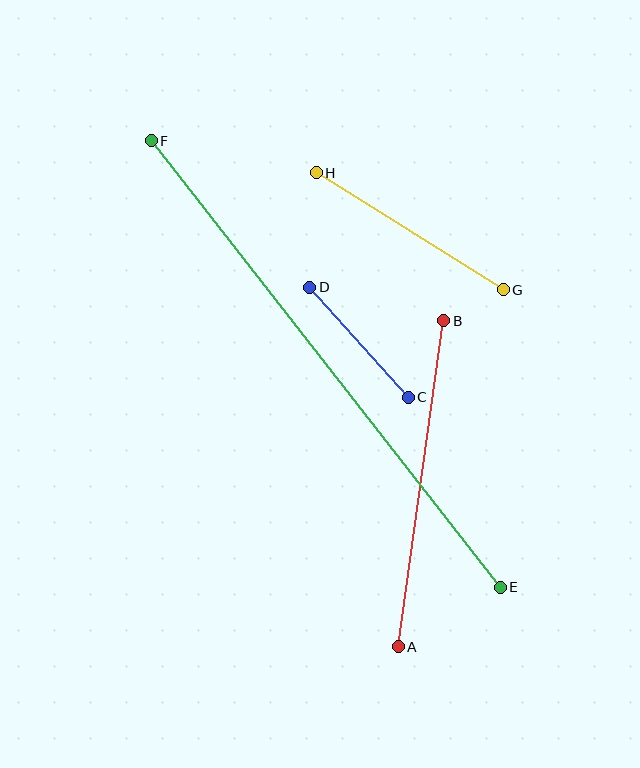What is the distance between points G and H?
The distance is approximately 221 pixels.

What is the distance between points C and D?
The distance is approximately 147 pixels.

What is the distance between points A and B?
The distance is approximately 329 pixels.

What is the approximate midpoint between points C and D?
The midpoint is at approximately (359, 342) pixels.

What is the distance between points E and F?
The distance is approximately 567 pixels.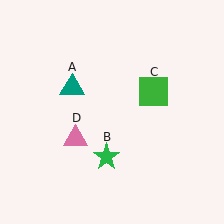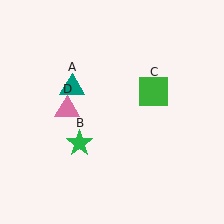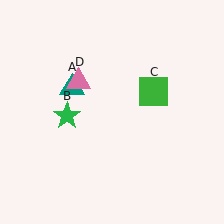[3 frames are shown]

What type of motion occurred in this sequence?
The green star (object B), pink triangle (object D) rotated clockwise around the center of the scene.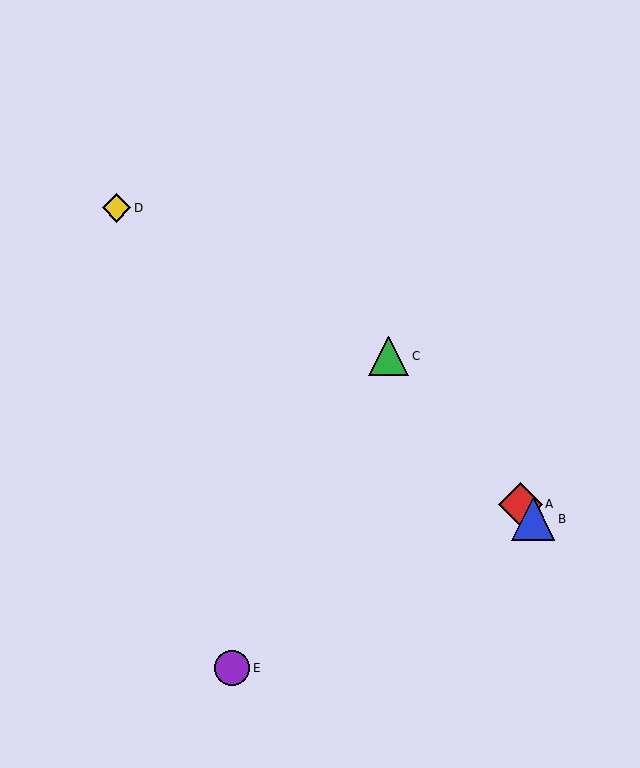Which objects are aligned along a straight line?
Objects A, B, C are aligned along a straight line.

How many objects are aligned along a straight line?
3 objects (A, B, C) are aligned along a straight line.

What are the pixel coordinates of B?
Object B is at (533, 519).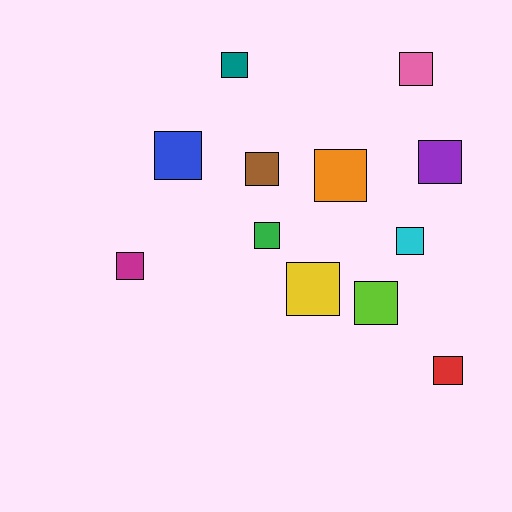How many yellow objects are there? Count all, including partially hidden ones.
There is 1 yellow object.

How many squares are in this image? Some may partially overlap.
There are 12 squares.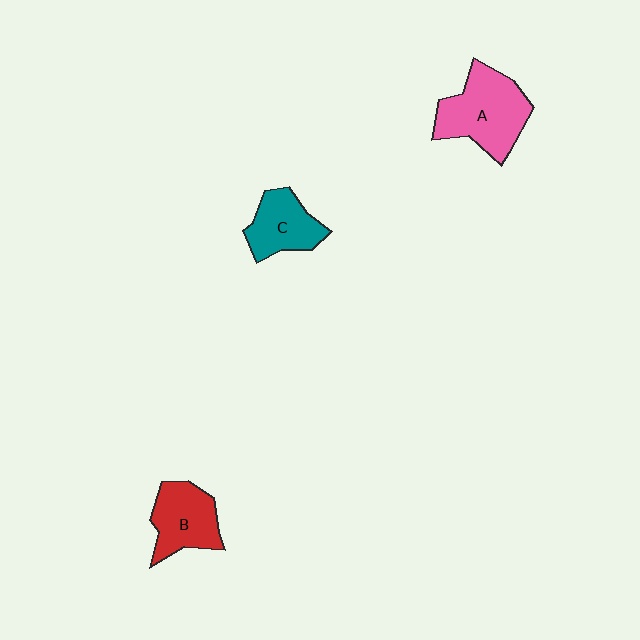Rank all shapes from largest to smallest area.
From largest to smallest: A (pink), B (red), C (teal).